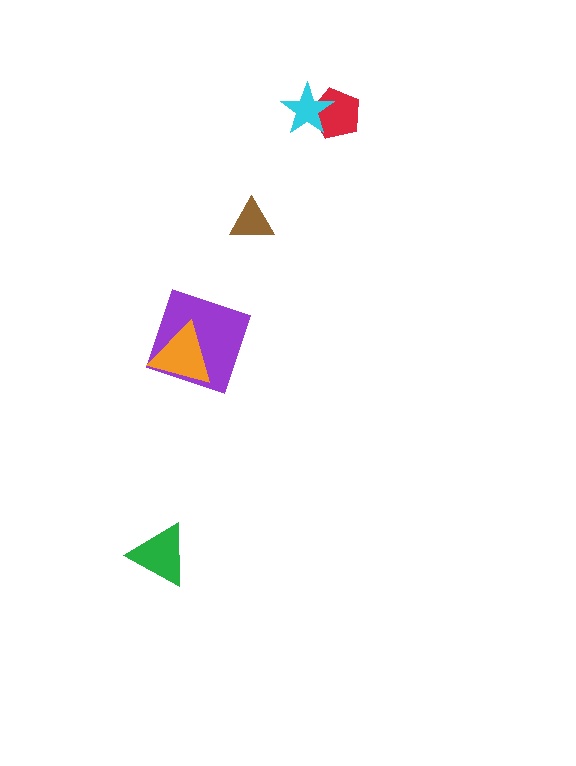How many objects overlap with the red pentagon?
1 object overlaps with the red pentagon.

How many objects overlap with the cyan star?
1 object overlaps with the cyan star.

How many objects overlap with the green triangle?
0 objects overlap with the green triangle.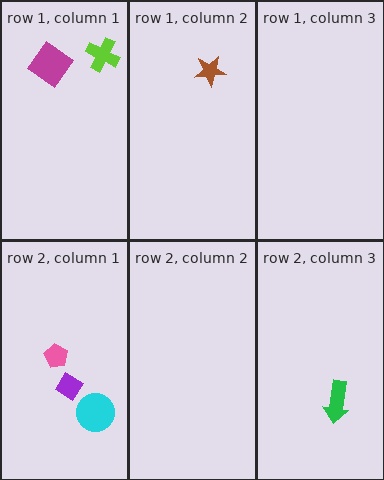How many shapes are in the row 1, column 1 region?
2.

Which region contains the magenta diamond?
The row 1, column 1 region.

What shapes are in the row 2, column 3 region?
The green arrow.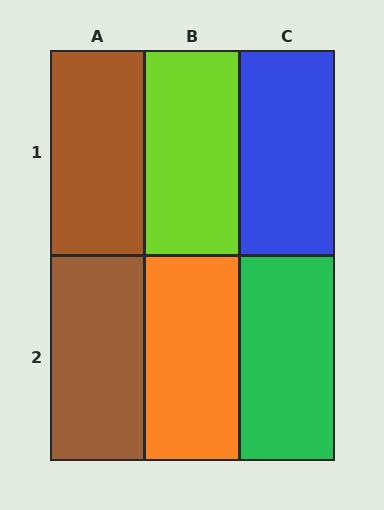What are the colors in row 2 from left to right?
Brown, orange, green.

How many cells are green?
1 cell is green.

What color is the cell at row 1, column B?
Lime.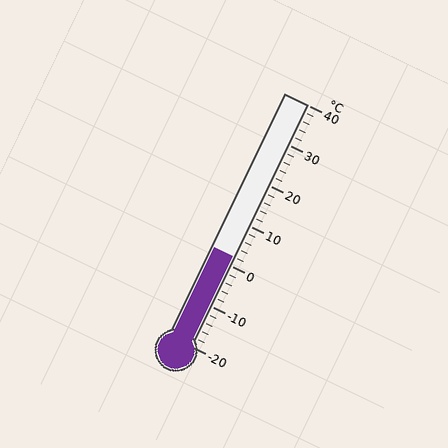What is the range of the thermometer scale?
The thermometer scale ranges from -20°C to 40°C.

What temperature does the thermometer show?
The thermometer shows approximately 2°C.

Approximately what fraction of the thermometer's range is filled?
The thermometer is filled to approximately 35% of its range.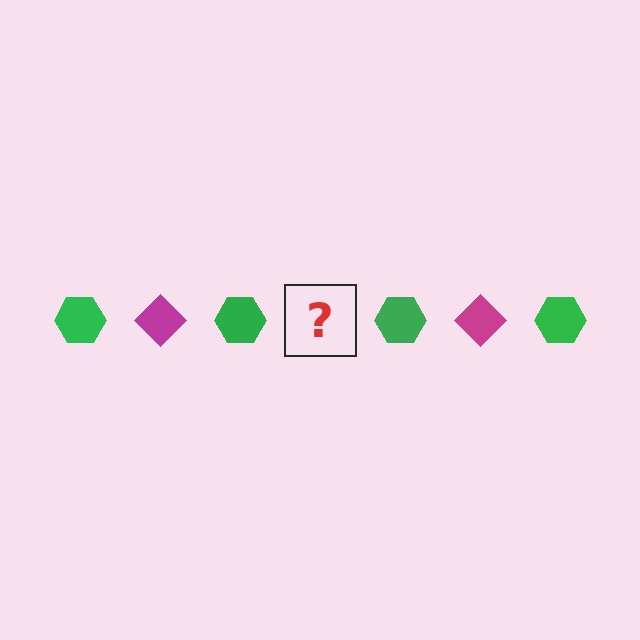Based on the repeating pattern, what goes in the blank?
The blank should be a magenta diamond.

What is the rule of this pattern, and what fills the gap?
The rule is that the pattern alternates between green hexagon and magenta diamond. The gap should be filled with a magenta diamond.